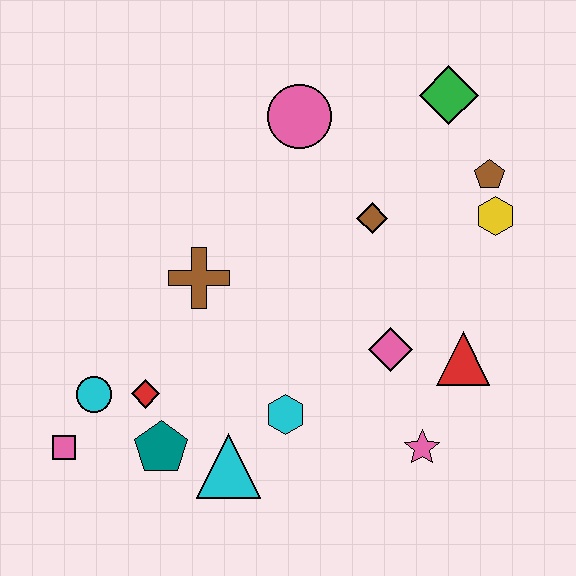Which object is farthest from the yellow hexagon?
The pink square is farthest from the yellow hexagon.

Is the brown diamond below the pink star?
No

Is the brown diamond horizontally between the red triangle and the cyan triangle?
Yes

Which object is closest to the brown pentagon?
The yellow hexagon is closest to the brown pentagon.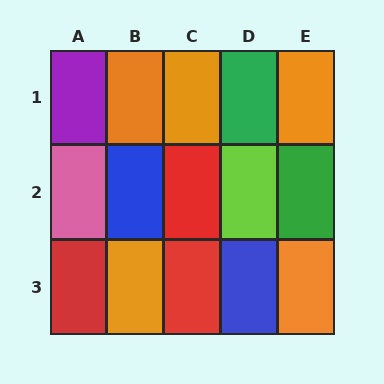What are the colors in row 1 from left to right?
Purple, orange, orange, green, orange.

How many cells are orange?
5 cells are orange.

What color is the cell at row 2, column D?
Lime.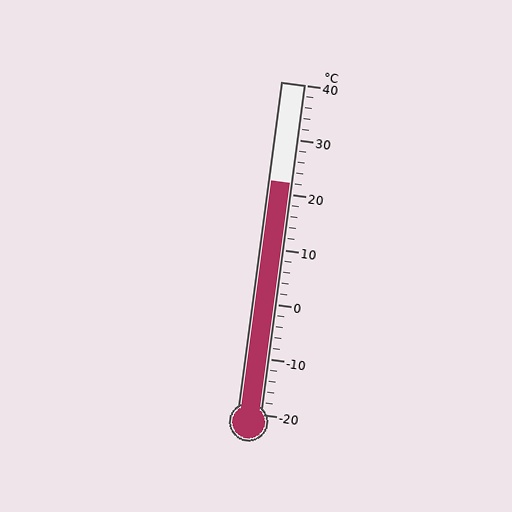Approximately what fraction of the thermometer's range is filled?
The thermometer is filled to approximately 70% of its range.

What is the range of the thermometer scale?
The thermometer scale ranges from -20°C to 40°C.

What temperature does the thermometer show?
The thermometer shows approximately 22°C.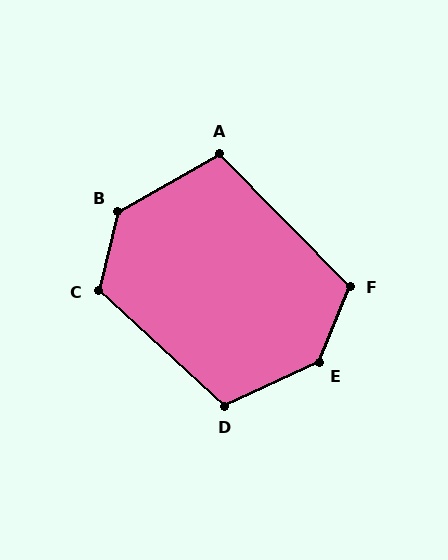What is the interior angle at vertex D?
Approximately 113 degrees (obtuse).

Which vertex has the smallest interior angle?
A, at approximately 105 degrees.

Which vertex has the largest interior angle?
E, at approximately 137 degrees.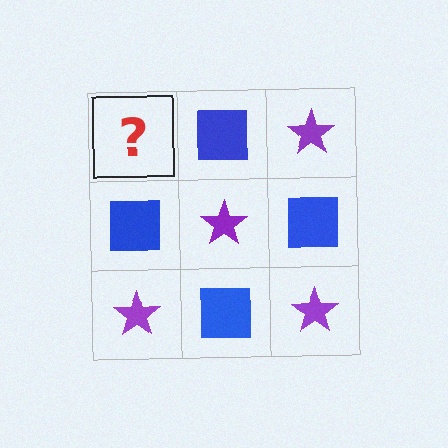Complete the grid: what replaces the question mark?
The question mark should be replaced with a purple star.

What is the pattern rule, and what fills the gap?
The rule is that it alternates purple star and blue square in a checkerboard pattern. The gap should be filled with a purple star.